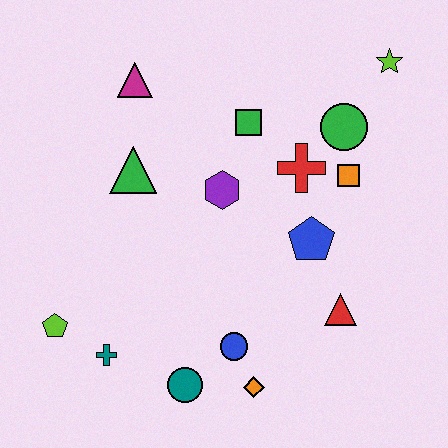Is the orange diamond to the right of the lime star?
No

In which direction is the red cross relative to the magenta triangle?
The red cross is to the right of the magenta triangle.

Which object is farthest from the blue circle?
The lime star is farthest from the blue circle.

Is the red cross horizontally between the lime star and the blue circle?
Yes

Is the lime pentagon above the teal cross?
Yes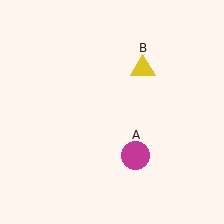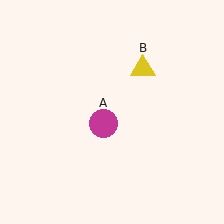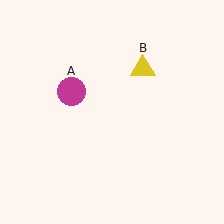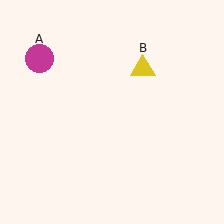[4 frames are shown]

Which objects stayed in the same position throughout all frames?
Yellow triangle (object B) remained stationary.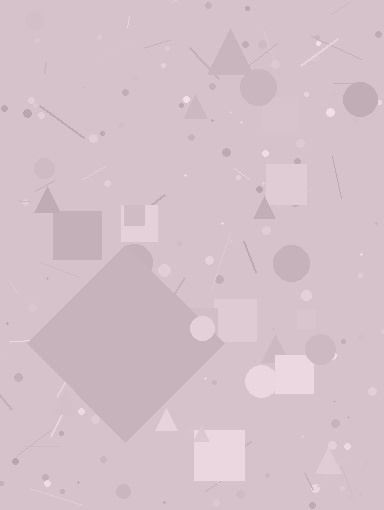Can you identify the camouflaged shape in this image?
The camouflaged shape is a diamond.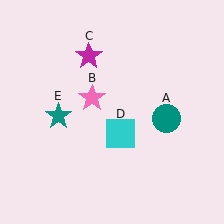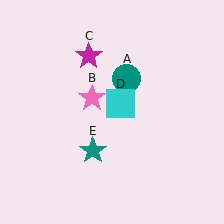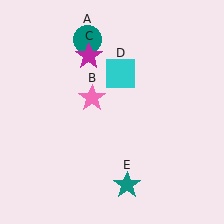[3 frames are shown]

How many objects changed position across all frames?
3 objects changed position: teal circle (object A), cyan square (object D), teal star (object E).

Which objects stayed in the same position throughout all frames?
Pink star (object B) and magenta star (object C) remained stationary.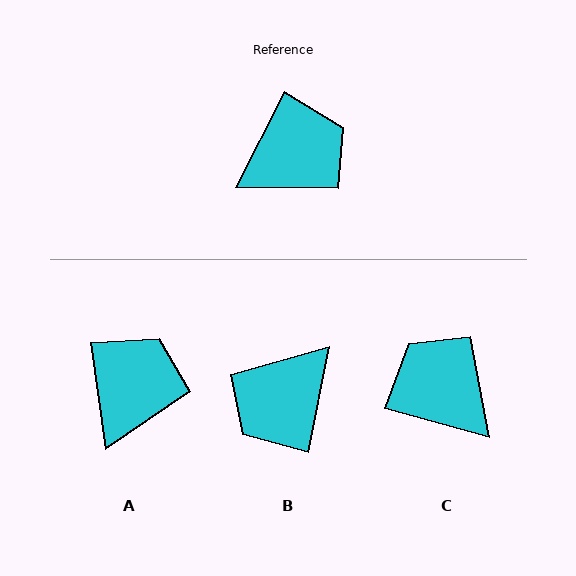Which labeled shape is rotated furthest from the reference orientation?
B, about 164 degrees away.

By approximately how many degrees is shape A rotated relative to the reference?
Approximately 35 degrees counter-clockwise.